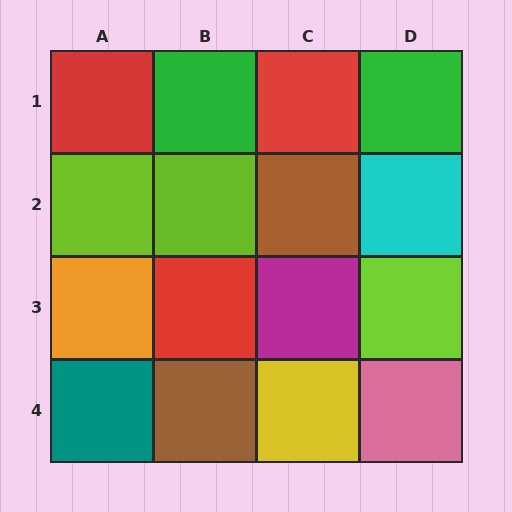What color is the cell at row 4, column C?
Yellow.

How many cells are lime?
3 cells are lime.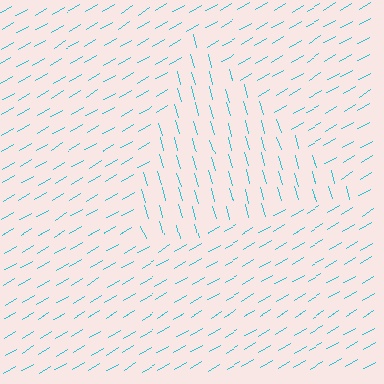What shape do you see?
I see a triangle.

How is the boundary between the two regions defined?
The boundary is defined purely by a change in line orientation (approximately 76 degrees difference). All lines are the same color and thickness.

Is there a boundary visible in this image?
Yes, there is a texture boundary formed by a change in line orientation.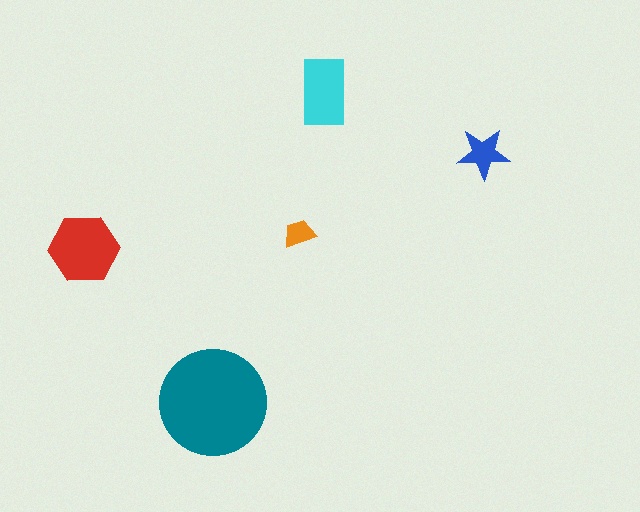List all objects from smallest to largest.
The orange trapezoid, the blue star, the cyan rectangle, the red hexagon, the teal circle.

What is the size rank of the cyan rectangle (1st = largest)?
3rd.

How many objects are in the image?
There are 5 objects in the image.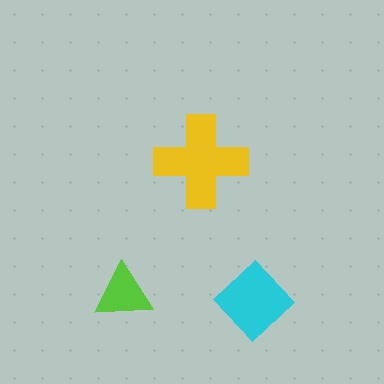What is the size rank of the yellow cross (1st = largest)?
1st.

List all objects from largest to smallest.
The yellow cross, the cyan diamond, the lime triangle.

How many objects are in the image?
There are 3 objects in the image.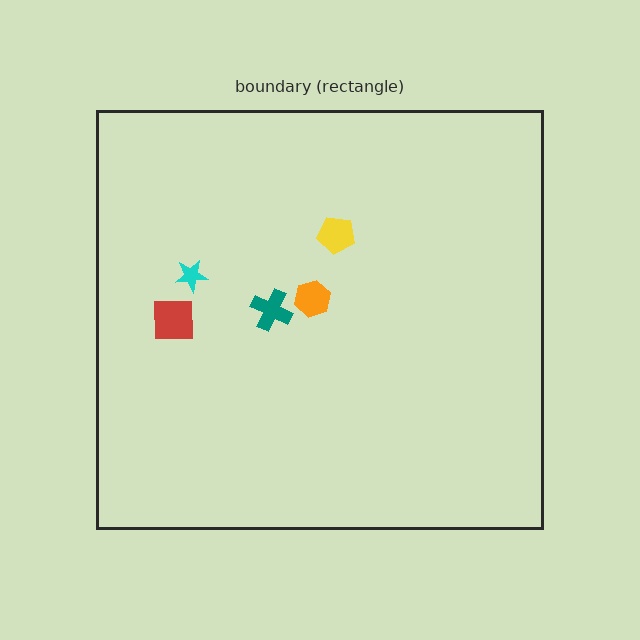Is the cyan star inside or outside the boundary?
Inside.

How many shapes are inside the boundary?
5 inside, 0 outside.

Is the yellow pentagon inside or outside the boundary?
Inside.